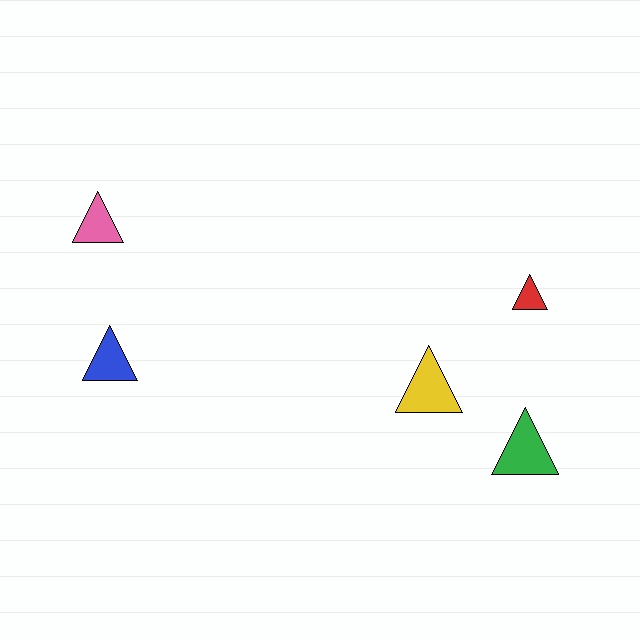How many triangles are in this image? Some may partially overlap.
There are 5 triangles.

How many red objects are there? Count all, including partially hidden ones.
There is 1 red object.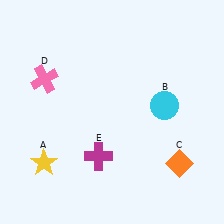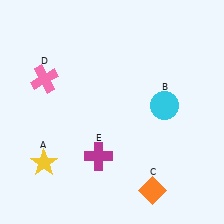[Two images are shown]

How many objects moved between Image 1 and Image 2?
1 object moved between the two images.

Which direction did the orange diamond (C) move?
The orange diamond (C) moved down.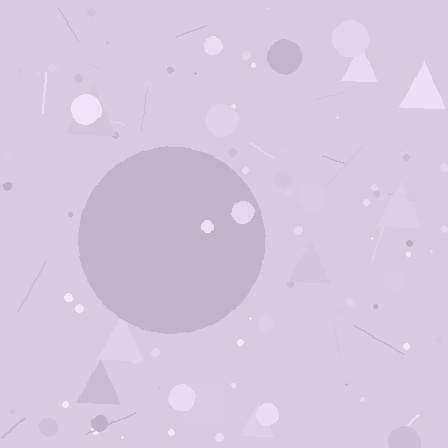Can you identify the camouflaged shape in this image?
The camouflaged shape is a circle.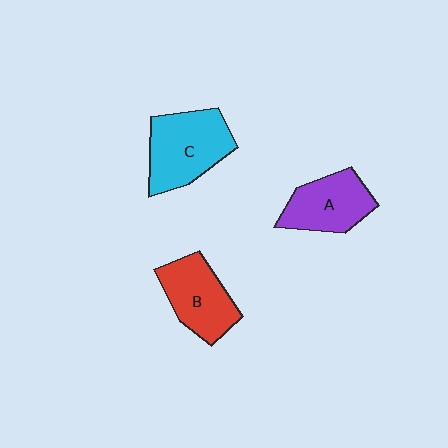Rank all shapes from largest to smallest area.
From largest to smallest: C (cyan), B (red), A (purple).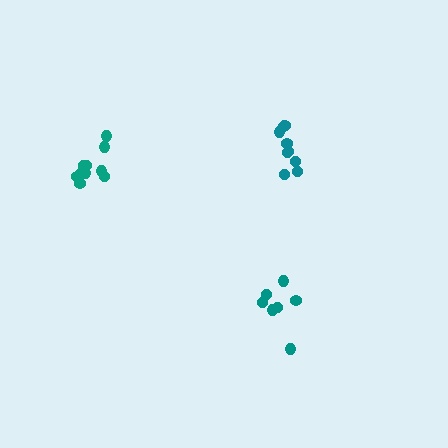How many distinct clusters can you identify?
There are 3 distinct clusters.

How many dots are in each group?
Group 1: 10 dots, Group 2: 9 dots, Group 3: 7 dots (26 total).